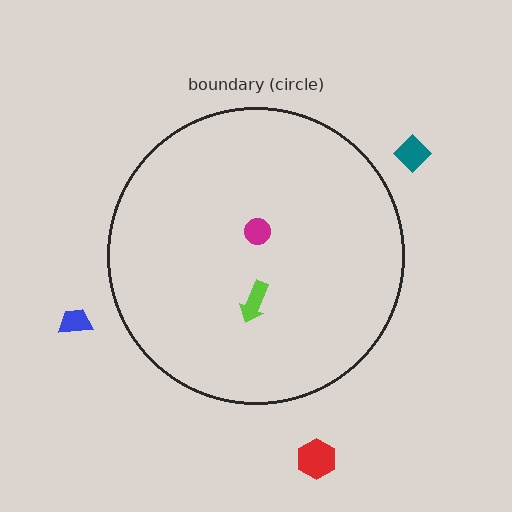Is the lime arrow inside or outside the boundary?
Inside.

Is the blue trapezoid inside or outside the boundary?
Outside.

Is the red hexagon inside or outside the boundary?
Outside.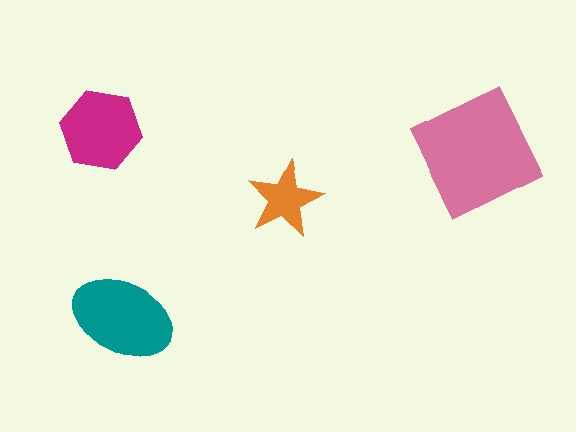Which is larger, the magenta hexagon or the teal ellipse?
The teal ellipse.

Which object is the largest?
The pink square.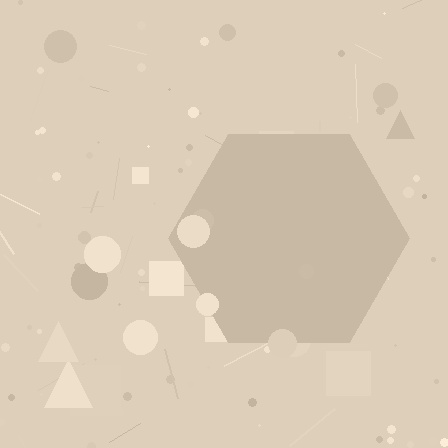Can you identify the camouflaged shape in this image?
The camouflaged shape is a hexagon.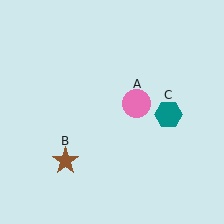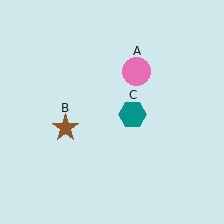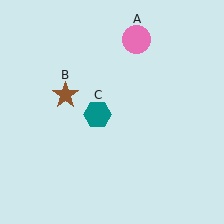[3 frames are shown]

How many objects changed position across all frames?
3 objects changed position: pink circle (object A), brown star (object B), teal hexagon (object C).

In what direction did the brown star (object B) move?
The brown star (object B) moved up.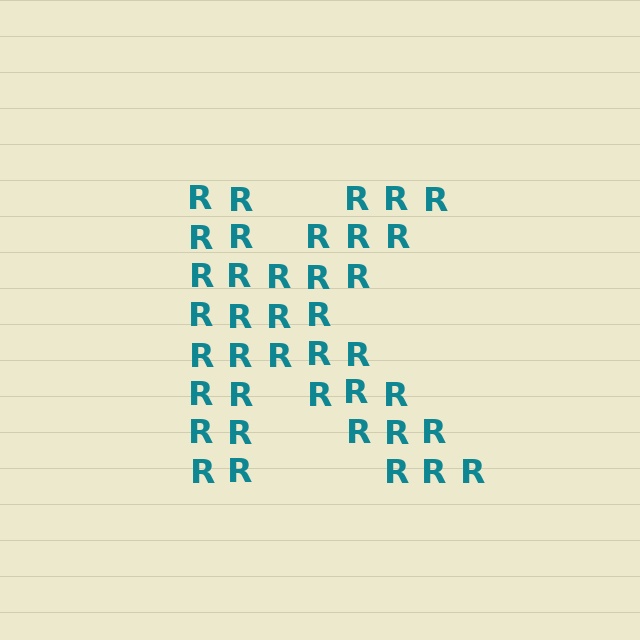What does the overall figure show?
The overall figure shows the letter K.